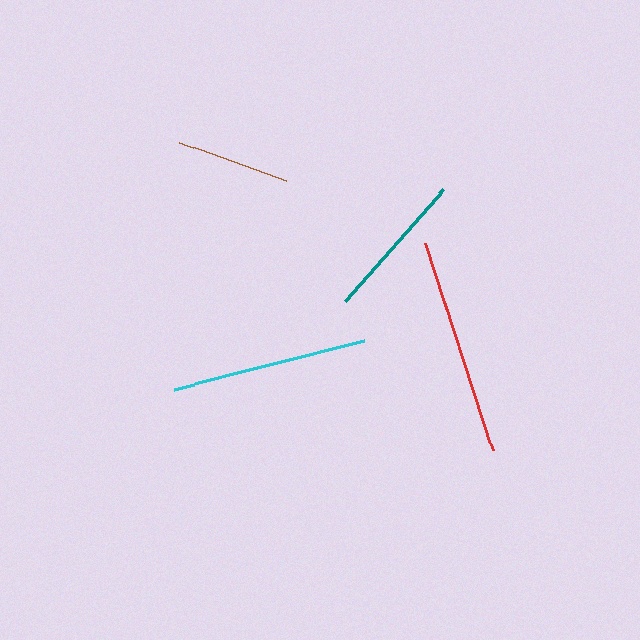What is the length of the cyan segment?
The cyan segment is approximately 196 pixels long.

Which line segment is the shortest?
The brown line is the shortest at approximately 113 pixels.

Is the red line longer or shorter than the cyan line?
The red line is longer than the cyan line.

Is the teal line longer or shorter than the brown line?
The teal line is longer than the brown line.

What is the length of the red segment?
The red segment is approximately 218 pixels long.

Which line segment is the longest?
The red line is the longest at approximately 218 pixels.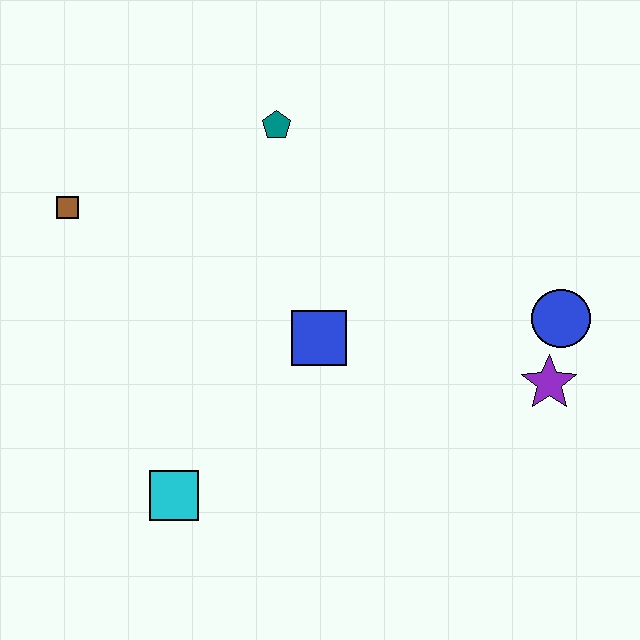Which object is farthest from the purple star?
The brown square is farthest from the purple star.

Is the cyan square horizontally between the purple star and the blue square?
No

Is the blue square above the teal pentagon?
No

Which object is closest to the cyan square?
The blue square is closest to the cyan square.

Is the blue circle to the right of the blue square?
Yes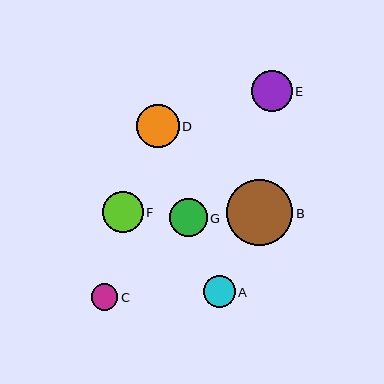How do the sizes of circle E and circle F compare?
Circle E and circle F are approximately the same size.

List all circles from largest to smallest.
From largest to smallest: B, D, E, F, G, A, C.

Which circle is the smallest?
Circle C is the smallest with a size of approximately 27 pixels.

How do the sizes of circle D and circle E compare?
Circle D and circle E are approximately the same size.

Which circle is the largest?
Circle B is the largest with a size of approximately 66 pixels.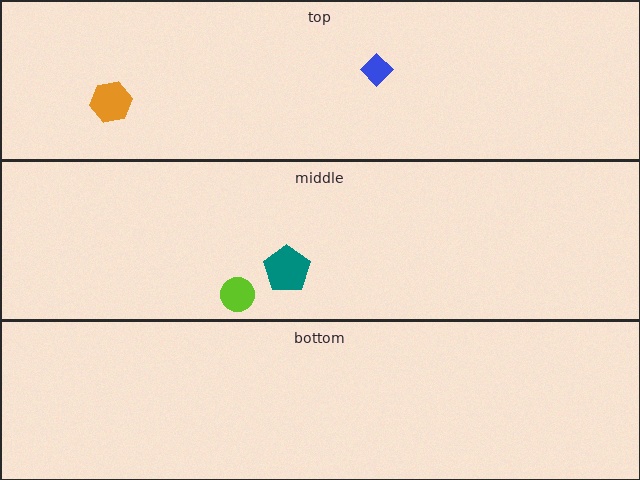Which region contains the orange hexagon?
The top region.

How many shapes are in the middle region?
2.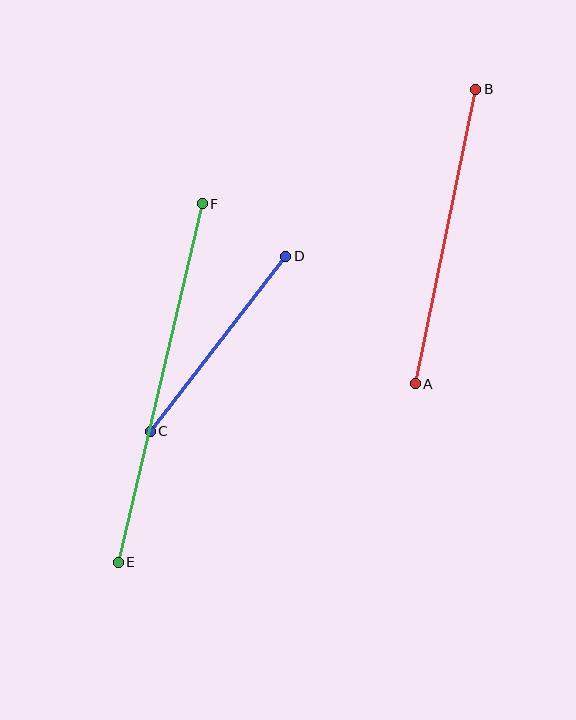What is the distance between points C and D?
The distance is approximately 222 pixels.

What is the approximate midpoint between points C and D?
The midpoint is at approximately (218, 344) pixels.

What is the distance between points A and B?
The distance is approximately 301 pixels.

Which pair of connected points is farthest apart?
Points E and F are farthest apart.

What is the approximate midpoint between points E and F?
The midpoint is at approximately (160, 383) pixels.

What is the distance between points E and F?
The distance is approximately 368 pixels.